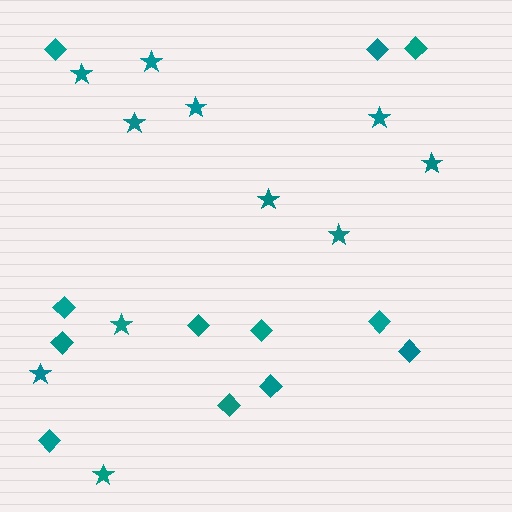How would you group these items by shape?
There are 2 groups: one group of diamonds (12) and one group of stars (11).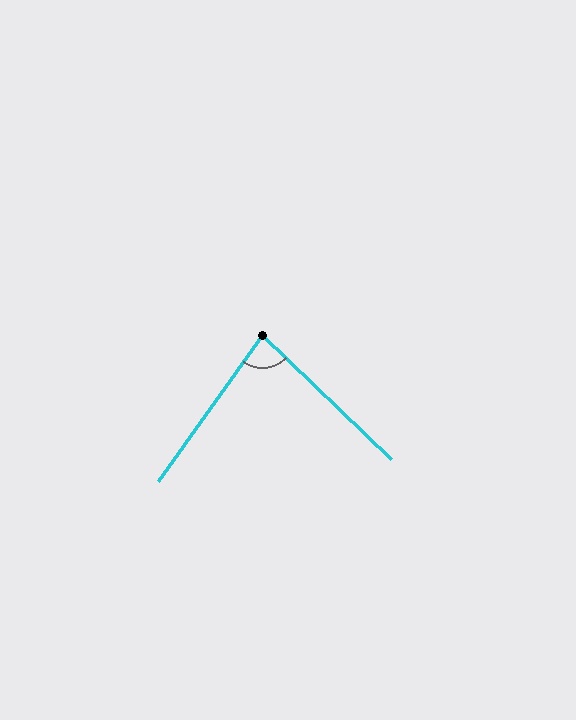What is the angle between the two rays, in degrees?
Approximately 81 degrees.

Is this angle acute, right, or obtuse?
It is acute.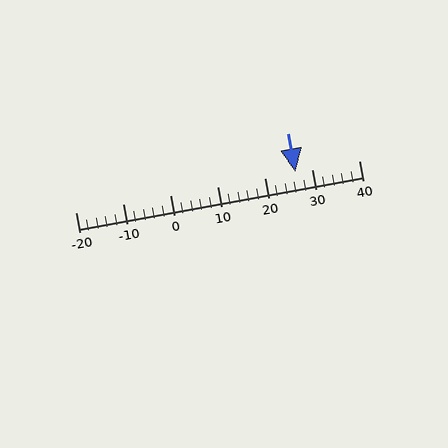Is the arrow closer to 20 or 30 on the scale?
The arrow is closer to 30.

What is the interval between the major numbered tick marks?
The major tick marks are spaced 10 units apart.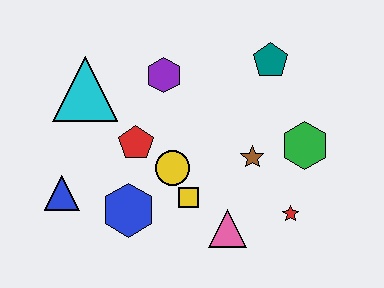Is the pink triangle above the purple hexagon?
No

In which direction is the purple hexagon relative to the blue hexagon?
The purple hexagon is above the blue hexagon.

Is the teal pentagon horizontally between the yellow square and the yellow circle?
No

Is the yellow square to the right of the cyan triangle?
Yes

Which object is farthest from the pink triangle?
The cyan triangle is farthest from the pink triangle.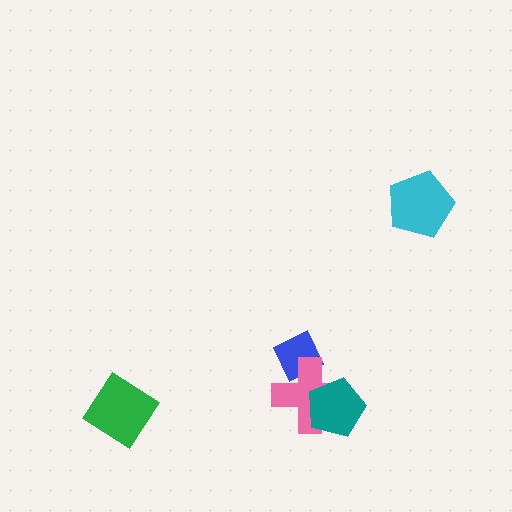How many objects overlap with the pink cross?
2 objects overlap with the pink cross.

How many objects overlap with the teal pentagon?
1 object overlaps with the teal pentagon.